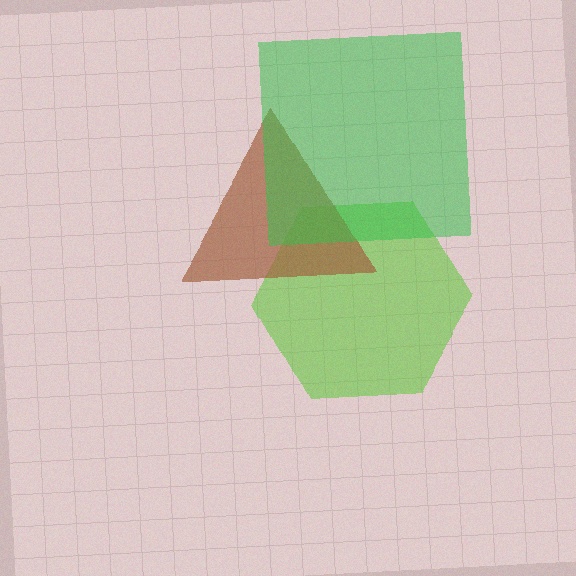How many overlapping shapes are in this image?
There are 3 overlapping shapes in the image.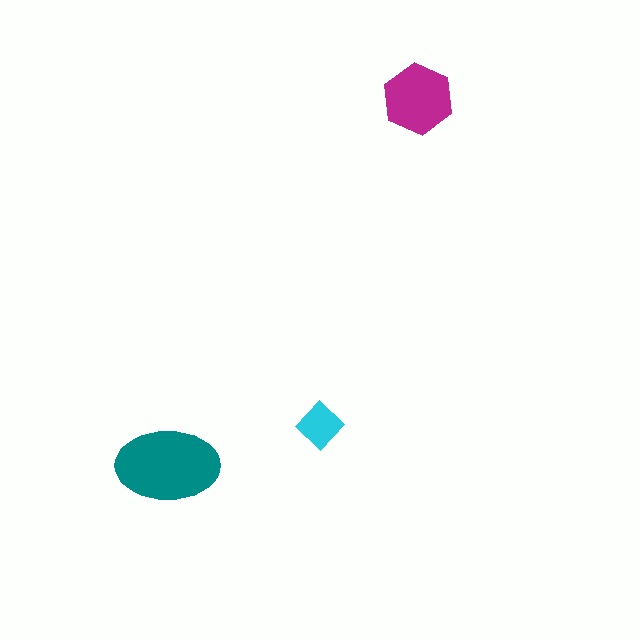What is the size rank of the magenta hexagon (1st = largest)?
2nd.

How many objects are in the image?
There are 3 objects in the image.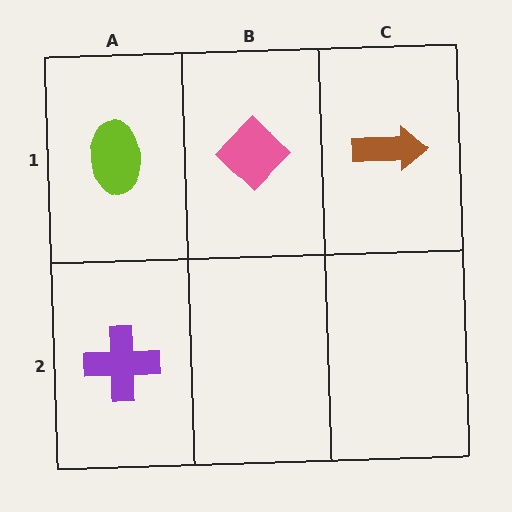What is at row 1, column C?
A brown arrow.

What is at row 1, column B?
A pink diamond.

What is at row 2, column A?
A purple cross.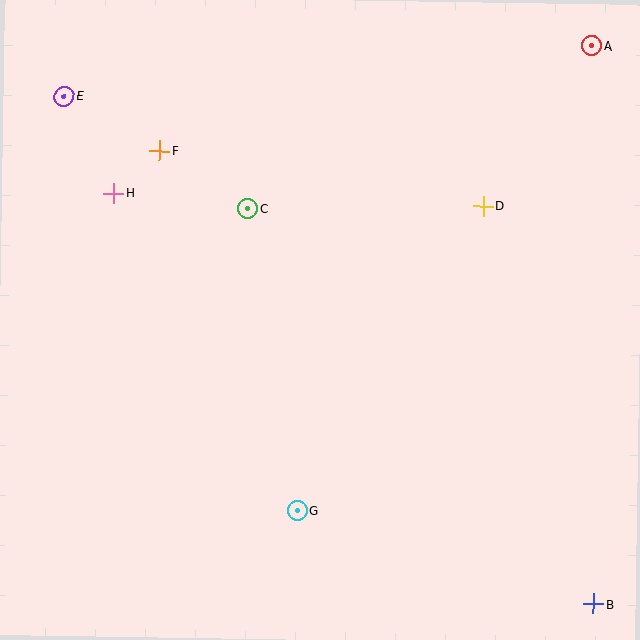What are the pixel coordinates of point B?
Point B is at (593, 604).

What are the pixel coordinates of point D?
Point D is at (483, 206).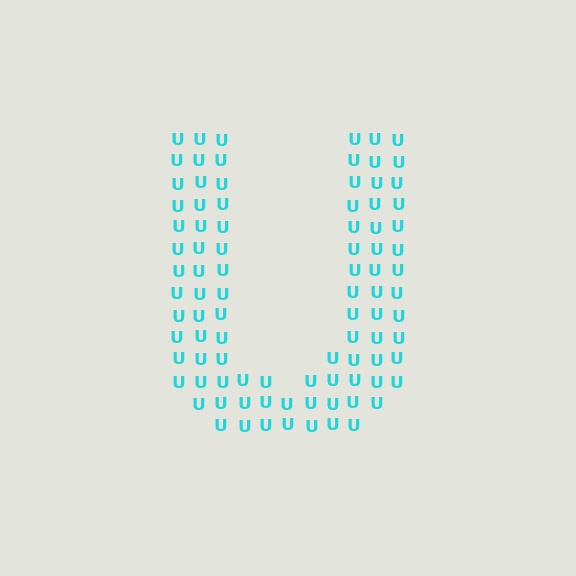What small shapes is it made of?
It is made of small letter U's.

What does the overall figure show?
The overall figure shows the letter U.